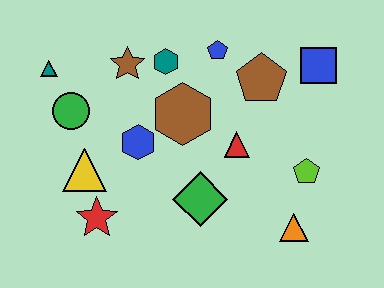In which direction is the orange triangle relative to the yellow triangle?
The orange triangle is to the right of the yellow triangle.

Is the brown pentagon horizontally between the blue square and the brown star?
Yes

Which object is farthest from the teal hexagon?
The orange triangle is farthest from the teal hexagon.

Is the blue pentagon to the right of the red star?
Yes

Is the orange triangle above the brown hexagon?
No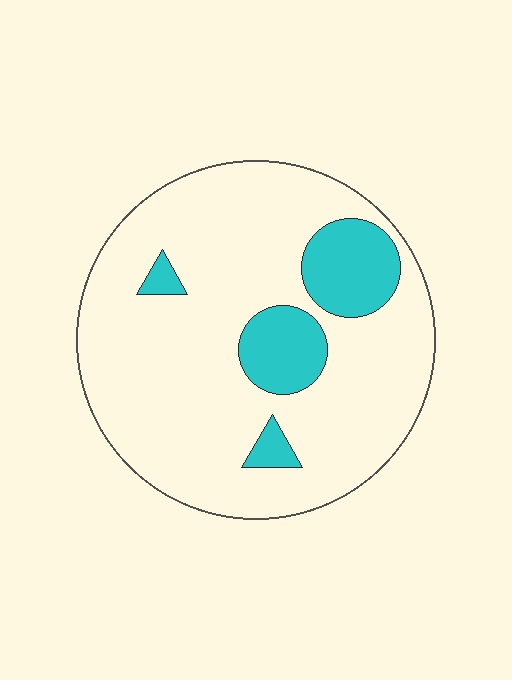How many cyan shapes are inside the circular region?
4.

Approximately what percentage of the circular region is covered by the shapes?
Approximately 15%.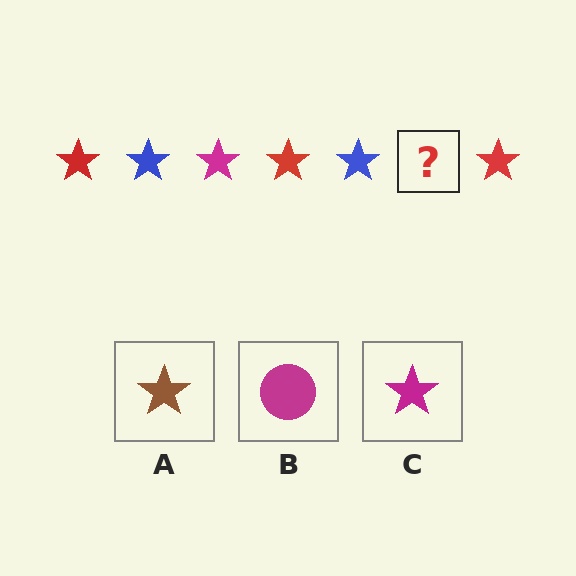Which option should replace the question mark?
Option C.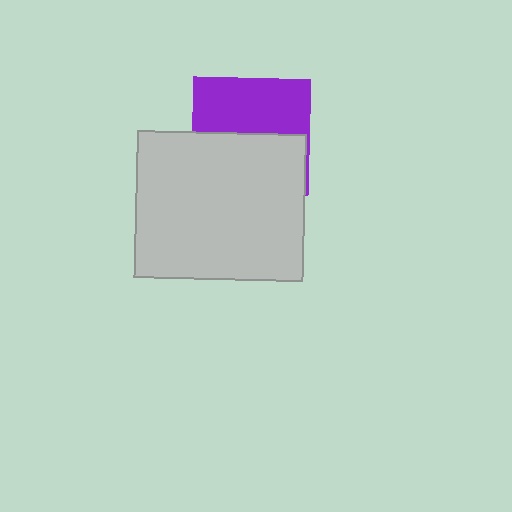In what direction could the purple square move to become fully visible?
The purple square could move up. That would shift it out from behind the light gray rectangle entirely.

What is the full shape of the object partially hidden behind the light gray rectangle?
The partially hidden object is a purple square.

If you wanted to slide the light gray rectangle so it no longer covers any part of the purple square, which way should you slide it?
Slide it down — that is the most direct way to separate the two shapes.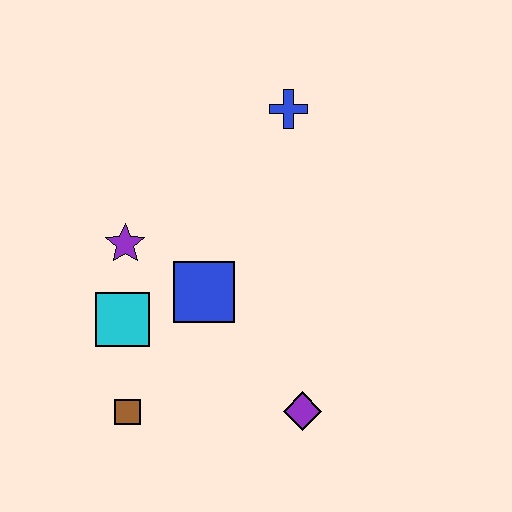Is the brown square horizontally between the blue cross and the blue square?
No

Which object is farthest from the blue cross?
The brown square is farthest from the blue cross.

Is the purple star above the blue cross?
No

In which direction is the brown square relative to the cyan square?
The brown square is below the cyan square.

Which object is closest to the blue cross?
The blue square is closest to the blue cross.